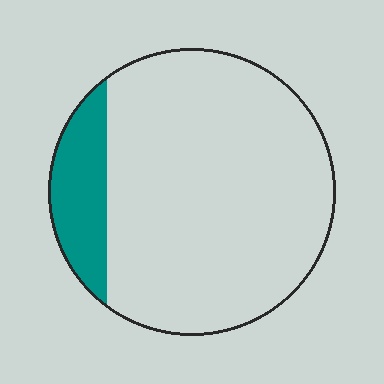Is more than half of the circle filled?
No.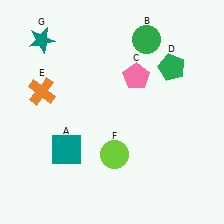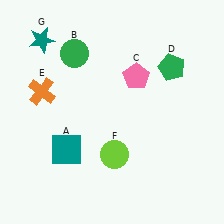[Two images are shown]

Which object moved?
The green circle (B) moved left.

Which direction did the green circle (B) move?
The green circle (B) moved left.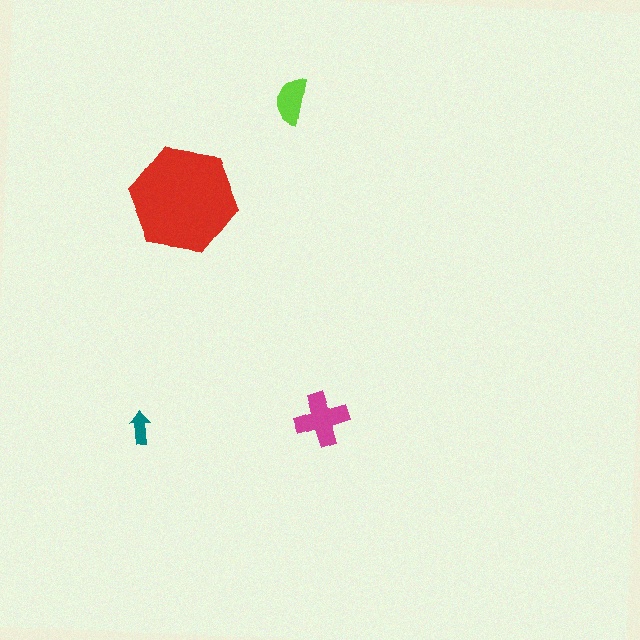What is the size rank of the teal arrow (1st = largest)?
4th.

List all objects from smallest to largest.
The teal arrow, the lime semicircle, the magenta cross, the red hexagon.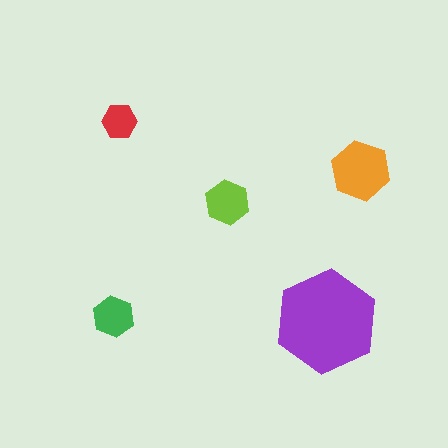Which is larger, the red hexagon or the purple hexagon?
The purple one.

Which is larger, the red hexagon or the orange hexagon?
The orange one.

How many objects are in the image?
There are 5 objects in the image.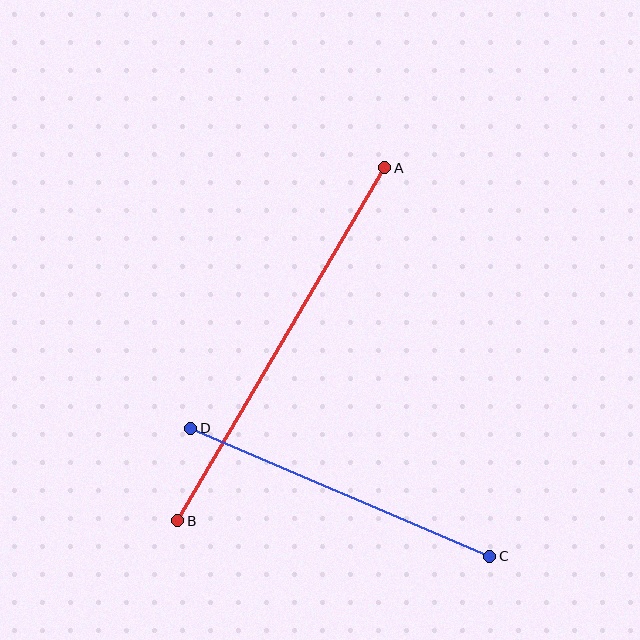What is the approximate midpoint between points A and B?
The midpoint is at approximately (281, 344) pixels.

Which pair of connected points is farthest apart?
Points A and B are farthest apart.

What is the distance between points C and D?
The distance is approximately 326 pixels.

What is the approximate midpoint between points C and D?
The midpoint is at approximately (340, 492) pixels.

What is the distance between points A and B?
The distance is approximately 409 pixels.